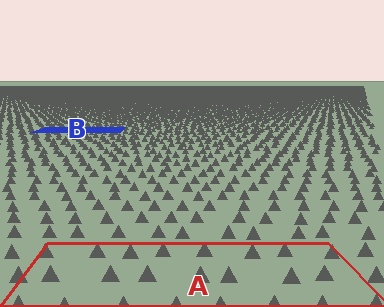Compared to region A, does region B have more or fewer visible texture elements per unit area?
Region B has more texture elements per unit area — they are packed more densely because it is farther away.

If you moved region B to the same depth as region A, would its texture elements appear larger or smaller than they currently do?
They would appear larger. At a closer depth, the same texture elements are projected at a bigger on-screen size.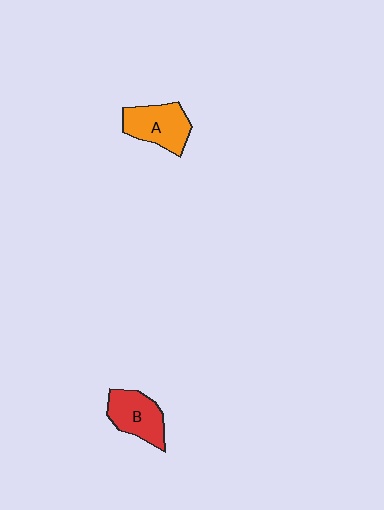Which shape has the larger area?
Shape A (orange).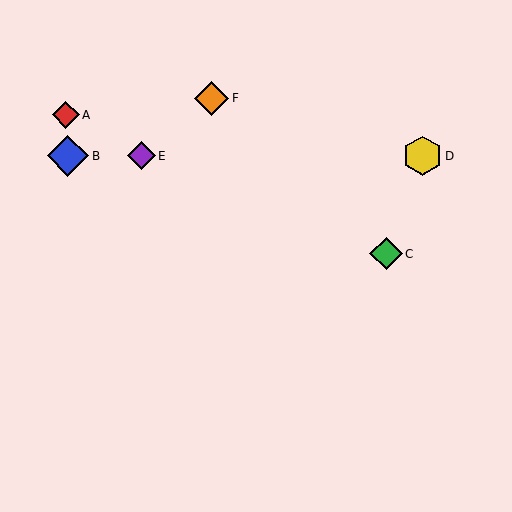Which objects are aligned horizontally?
Objects B, D, E are aligned horizontally.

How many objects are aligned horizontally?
3 objects (B, D, E) are aligned horizontally.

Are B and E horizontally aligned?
Yes, both are at y≈156.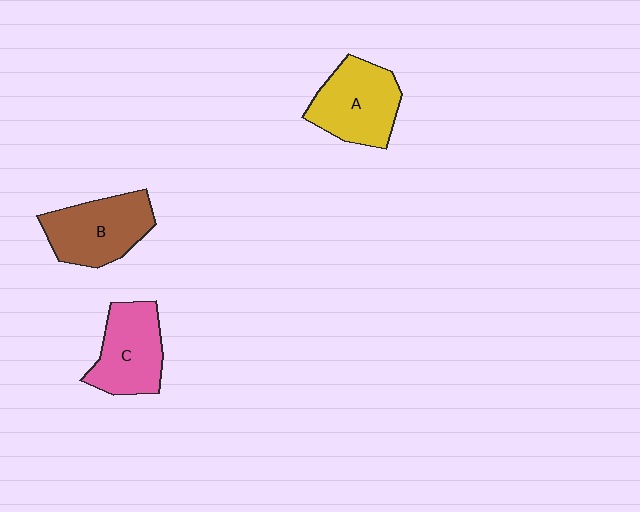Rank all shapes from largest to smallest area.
From largest to smallest: A (yellow), B (brown), C (pink).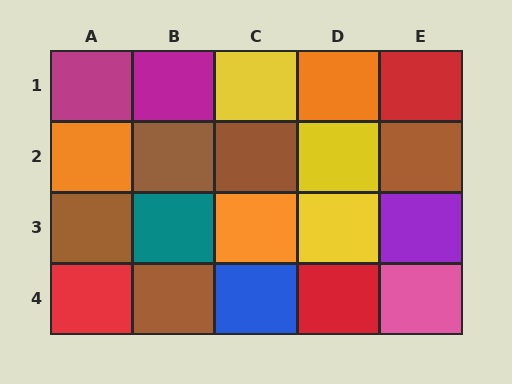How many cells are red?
3 cells are red.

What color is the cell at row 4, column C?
Blue.